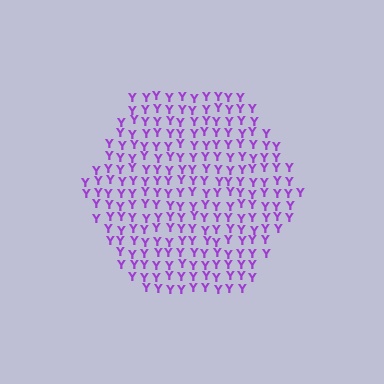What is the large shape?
The large shape is a hexagon.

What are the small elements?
The small elements are letter Y's.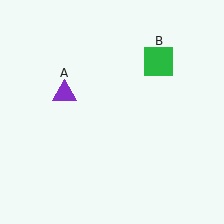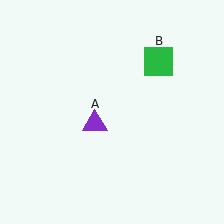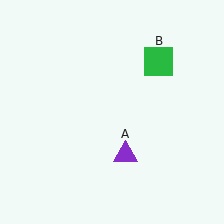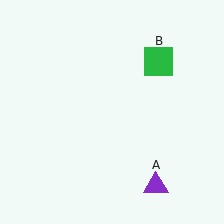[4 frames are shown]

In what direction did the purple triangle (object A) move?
The purple triangle (object A) moved down and to the right.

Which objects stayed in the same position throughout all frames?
Green square (object B) remained stationary.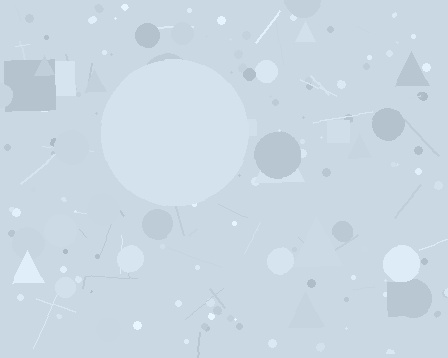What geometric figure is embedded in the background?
A circle is embedded in the background.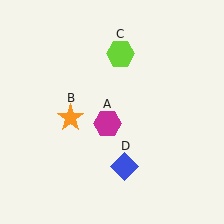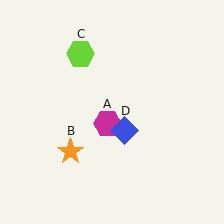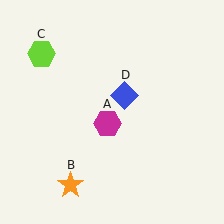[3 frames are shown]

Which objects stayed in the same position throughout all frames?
Magenta hexagon (object A) remained stationary.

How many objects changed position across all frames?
3 objects changed position: orange star (object B), lime hexagon (object C), blue diamond (object D).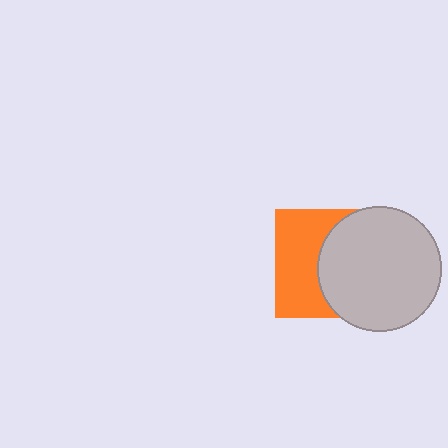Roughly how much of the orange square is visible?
About half of it is visible (roughly 47%).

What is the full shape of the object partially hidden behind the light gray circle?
The partially hidden object is an orange square.